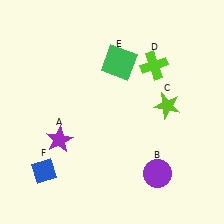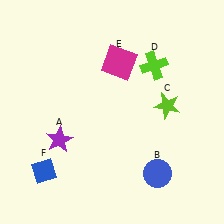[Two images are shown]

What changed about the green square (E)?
In Image 1, E is green. In Image 2, it changed to magenta.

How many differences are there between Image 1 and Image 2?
There are 2 differences between the two images.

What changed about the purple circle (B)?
In Image 1, B is purple. In Image 2, it changed to blue.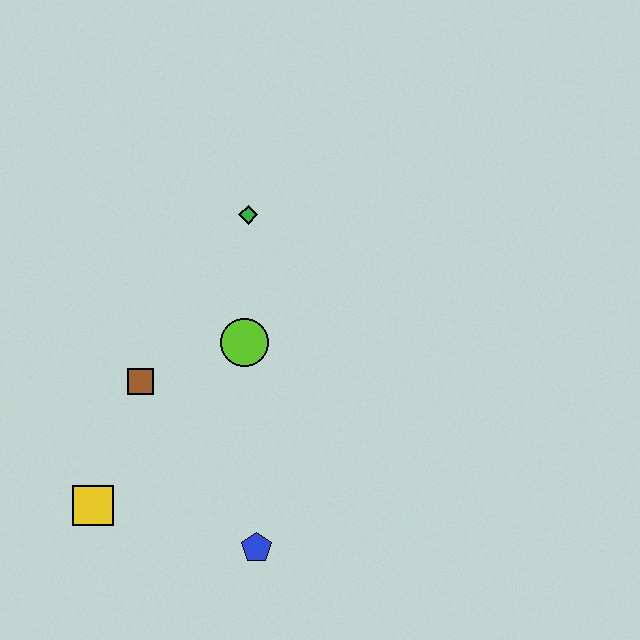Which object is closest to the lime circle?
The brown square is closest to the lime circle.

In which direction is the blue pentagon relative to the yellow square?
The blue pentagon is to the right of the yellow square.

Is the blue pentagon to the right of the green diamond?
Yes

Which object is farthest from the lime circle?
The yellow square is farthest from the lime circle.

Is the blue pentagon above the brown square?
No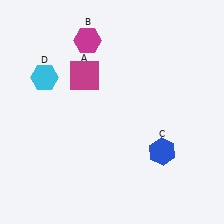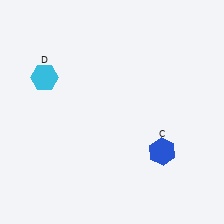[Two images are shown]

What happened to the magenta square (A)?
The magenta square (A) was removed in Image 2. It was in the top-left area of Image 1.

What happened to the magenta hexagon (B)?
The magenta hexagon (B) was removed in Image 2. It was in the top-left area of Image 1.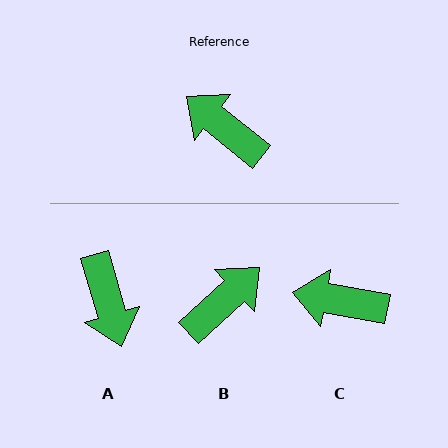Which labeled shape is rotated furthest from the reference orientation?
A, about 145 degrees away.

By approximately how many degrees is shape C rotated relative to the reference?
Approximately 29 degrees counter-clockwise.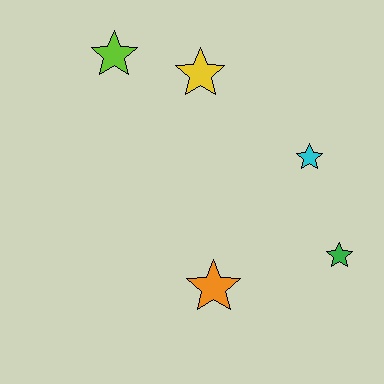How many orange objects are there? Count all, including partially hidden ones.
There is 1 orange object.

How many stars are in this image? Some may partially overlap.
There are 5 stars.